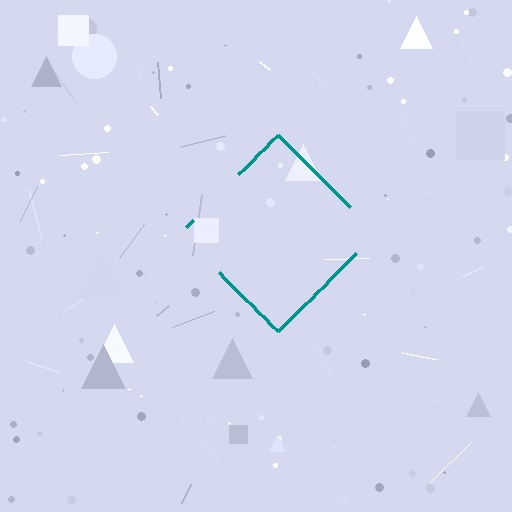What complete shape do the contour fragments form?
The contour fragments form a diamond.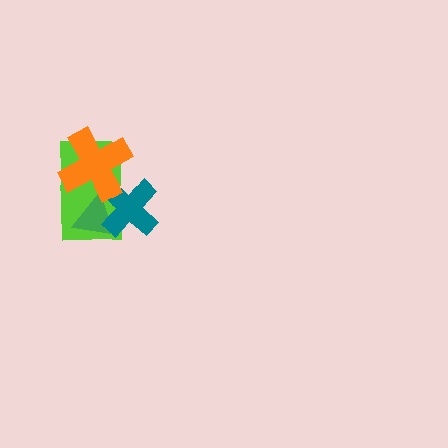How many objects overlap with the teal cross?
3 objects overlap with the teal cross.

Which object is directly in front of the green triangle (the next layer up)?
The teal cross is directly in front of the green triangle.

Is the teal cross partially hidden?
Yes, it is partially covered by another shape.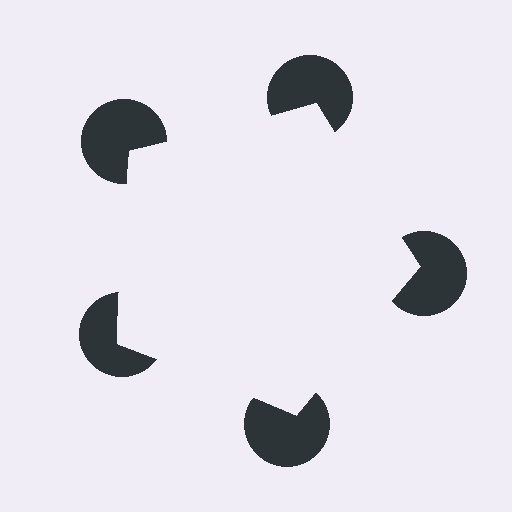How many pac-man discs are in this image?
There are 5 — one at each vertex of the illusory pentagon.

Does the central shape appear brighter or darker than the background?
It typically appears slightly brighter than the background, even though no actual brightness change is drawn.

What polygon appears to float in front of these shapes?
An illusory pentagon — its edges are inferred from the aligned wedge cuts in the pac-man discs, not physically drawn.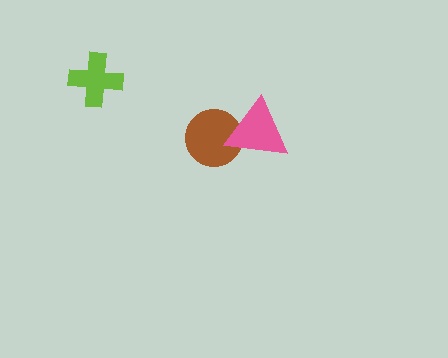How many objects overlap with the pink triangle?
1 object overlaps with the pink triangle.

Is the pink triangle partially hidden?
No, no other shape covers it.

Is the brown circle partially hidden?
Yes, it is partially covered by another shape.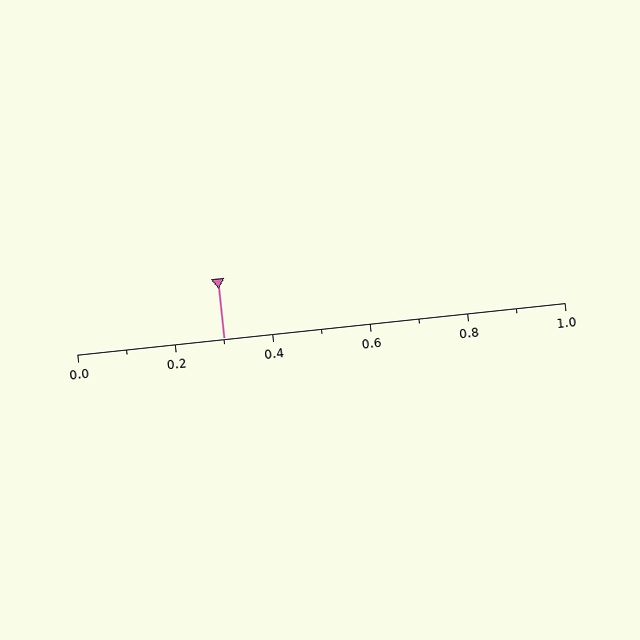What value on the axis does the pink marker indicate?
The marker indicates approximately 0.3.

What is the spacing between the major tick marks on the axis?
The major ticks are spaced 0.2 apart.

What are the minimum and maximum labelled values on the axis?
The axis runs from 0.0 to 1.0.